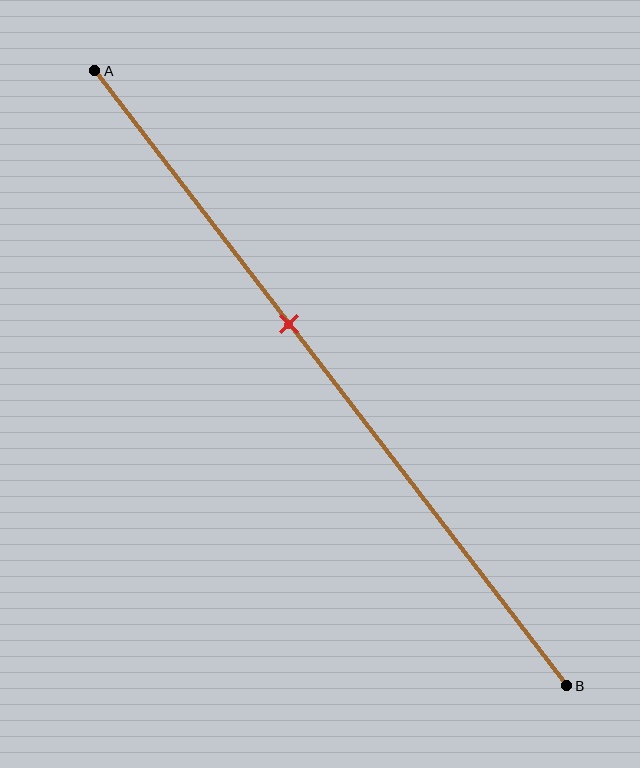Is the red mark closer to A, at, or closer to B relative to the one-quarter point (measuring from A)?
The red mark is closer to point B than the one-quarter point of segment AB.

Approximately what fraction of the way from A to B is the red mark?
The red mark is approximately 40% of the way from A to B.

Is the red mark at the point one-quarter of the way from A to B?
No, the mark is at about 40% from A, not at the 25% one-quarter point.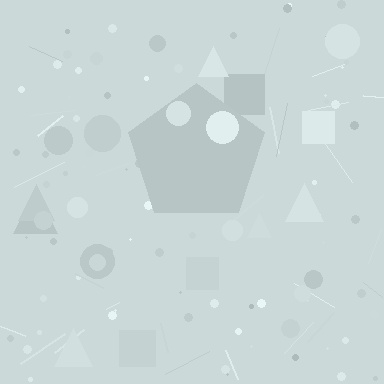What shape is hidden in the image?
A pentagon is hidden in the image.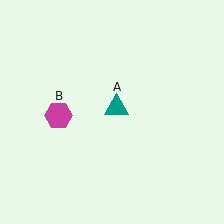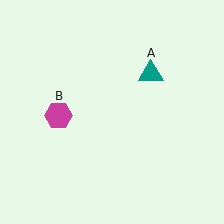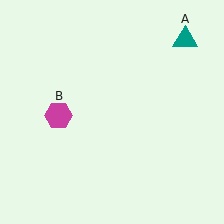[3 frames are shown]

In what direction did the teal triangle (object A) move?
The teal triangle (object A) moved up and to the right.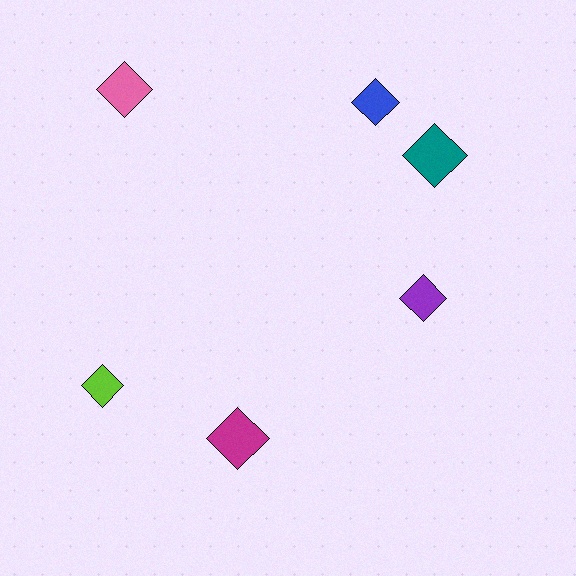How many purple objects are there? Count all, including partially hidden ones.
There is 1 purple object.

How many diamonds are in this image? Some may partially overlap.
There are 6 diamonds.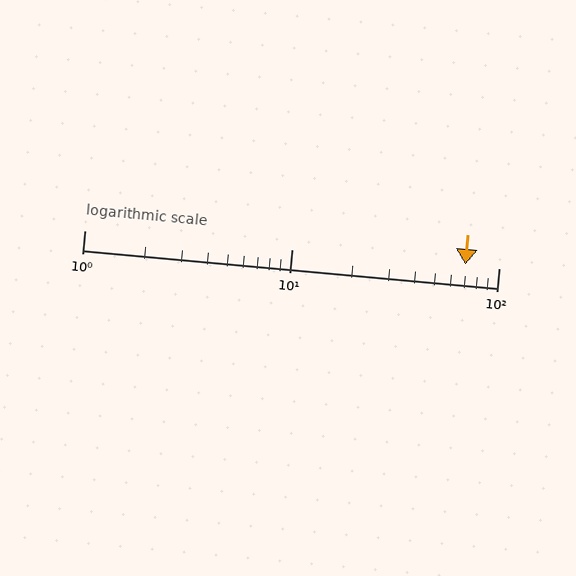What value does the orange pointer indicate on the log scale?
The pointer indicates approximately 69.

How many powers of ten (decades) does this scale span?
The scale spans 2 decades, from 1 to 100.